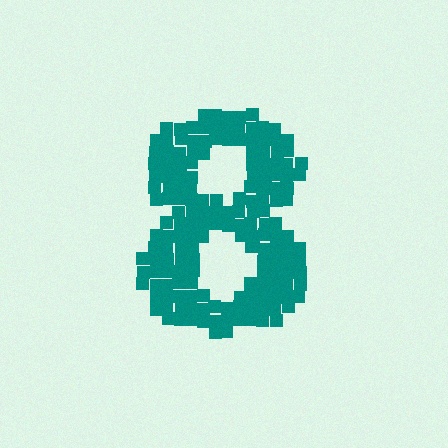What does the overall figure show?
The overall figure shows the digit 8.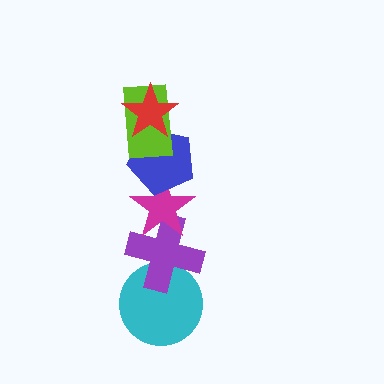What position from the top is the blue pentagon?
The blue pentagon is 3rd from the top.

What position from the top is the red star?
The red star is 1st from the top.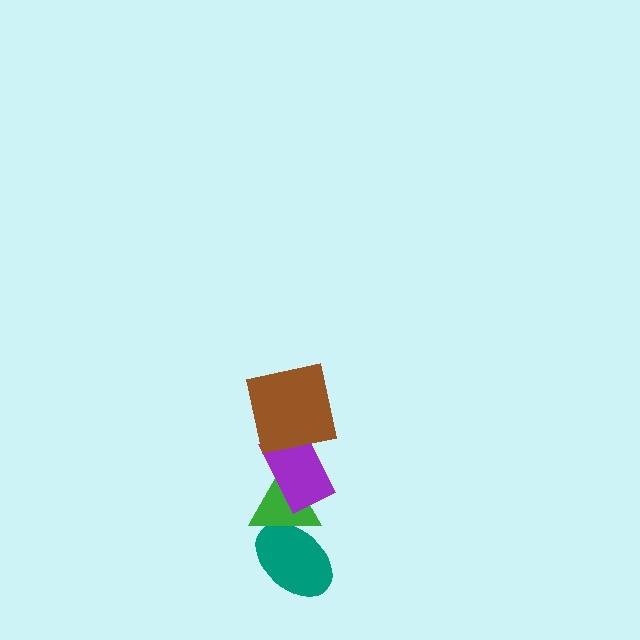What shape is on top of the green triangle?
The purple rectangle is on top of the green triangle.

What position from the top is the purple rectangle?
The purple rectangle is 2nd from the top.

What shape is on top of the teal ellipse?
The green triangle is on top of the teal ellipse.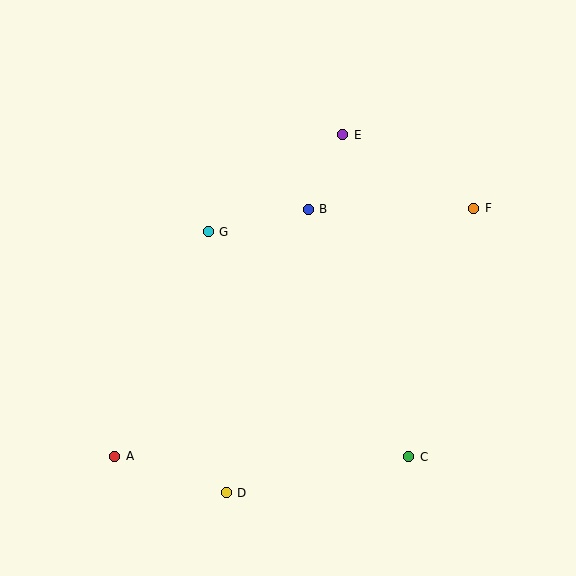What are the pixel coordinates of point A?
Point A is at (115, 456).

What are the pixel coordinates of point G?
Point G is at (208, 232).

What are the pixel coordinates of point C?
Point C is at (409, 457).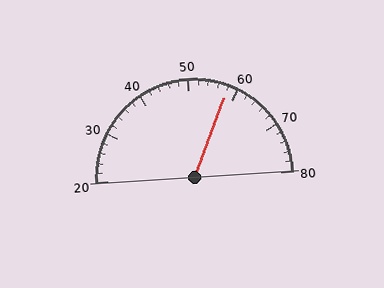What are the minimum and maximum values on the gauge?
The gauge ranges from 20 to 80.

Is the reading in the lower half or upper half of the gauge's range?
The reading is in the upper half of the range (20 to 80).